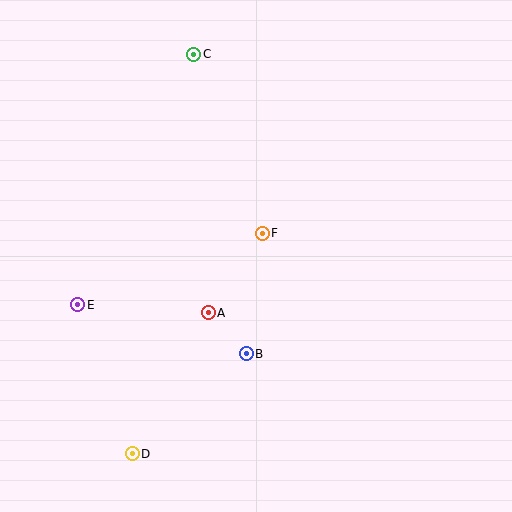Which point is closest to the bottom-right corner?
Point B is closest to the bottom-right corner.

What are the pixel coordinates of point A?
Point A is at (208, 313).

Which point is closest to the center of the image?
Point F at (262, 233) is closest to the center.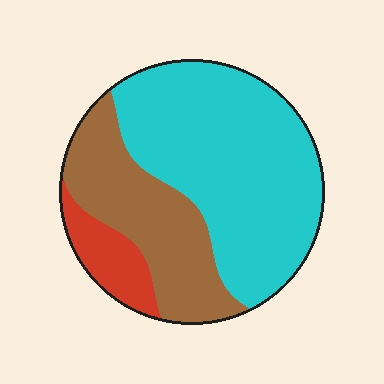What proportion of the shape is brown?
Brown covers 31% of the shape.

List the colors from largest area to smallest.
From largest to smallest: cyan, brown, red.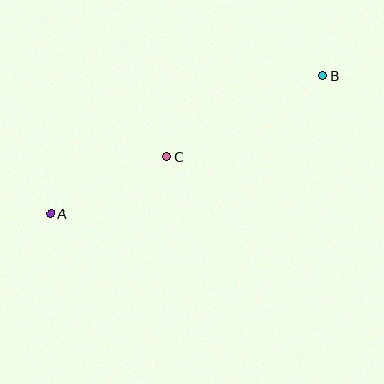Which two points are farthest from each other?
Points A and B are farthest from each other.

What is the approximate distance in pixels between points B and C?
The distance between B and C is approximately 175 pixels.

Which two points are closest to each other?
Points A and C are closest to each other.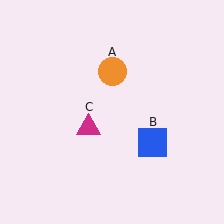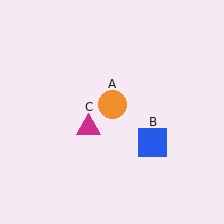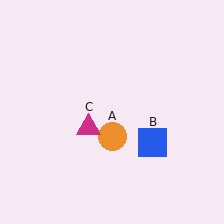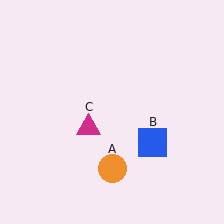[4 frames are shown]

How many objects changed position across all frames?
1 object changed position: orange circle (object A).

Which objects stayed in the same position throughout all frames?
Blue square (object B) and magenta triangle (object C) remained stationary.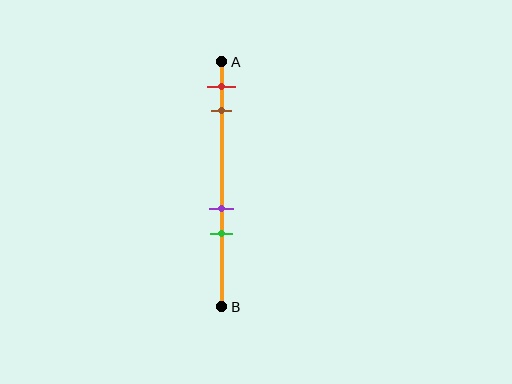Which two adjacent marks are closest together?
The purple and green marks are the closest adjacent pair.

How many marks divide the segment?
There are 4 marks dividing the segment.